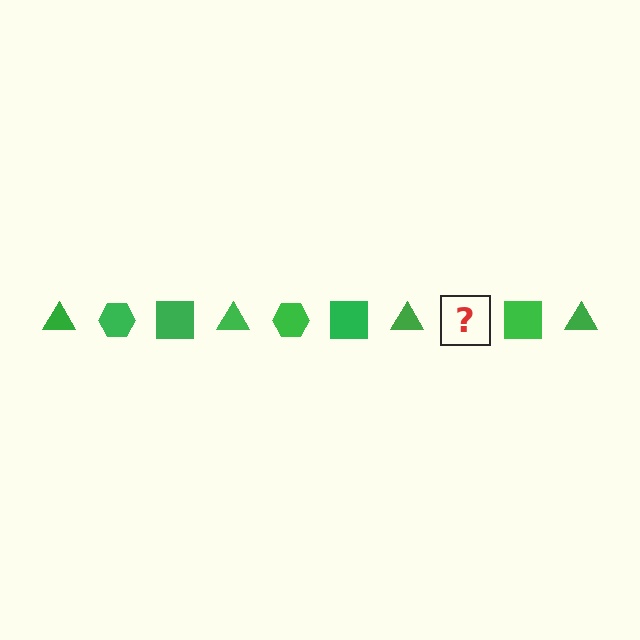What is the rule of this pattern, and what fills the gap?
The rule is that the pattern cycles through triangle, hexagon, square shapes in green. The gap should be filled with a green hexagon.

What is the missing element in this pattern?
The missing element is a green hexagon.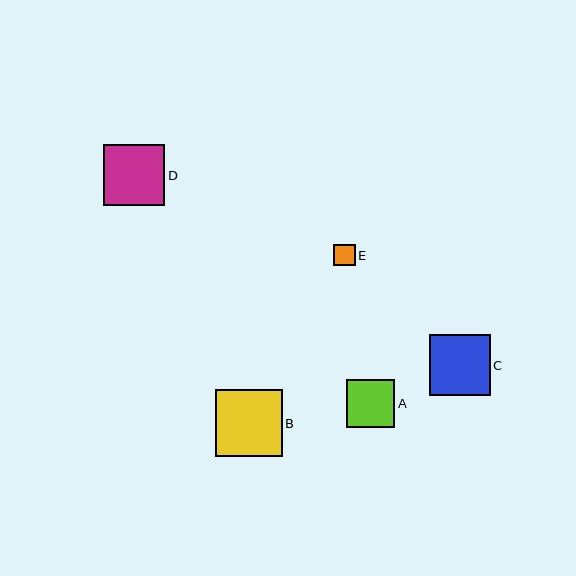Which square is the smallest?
Square E is the smallest with a size of approximately 21 pixels.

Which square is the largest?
Square B is the largest with a size of approximately 67 pixels.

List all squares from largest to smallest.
From largest to smallest: B, D, C, A, E.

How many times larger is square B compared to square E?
Square B is approximately 3.1 times the size of square E.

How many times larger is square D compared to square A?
Square D is approximately 1.3 times the size of square A.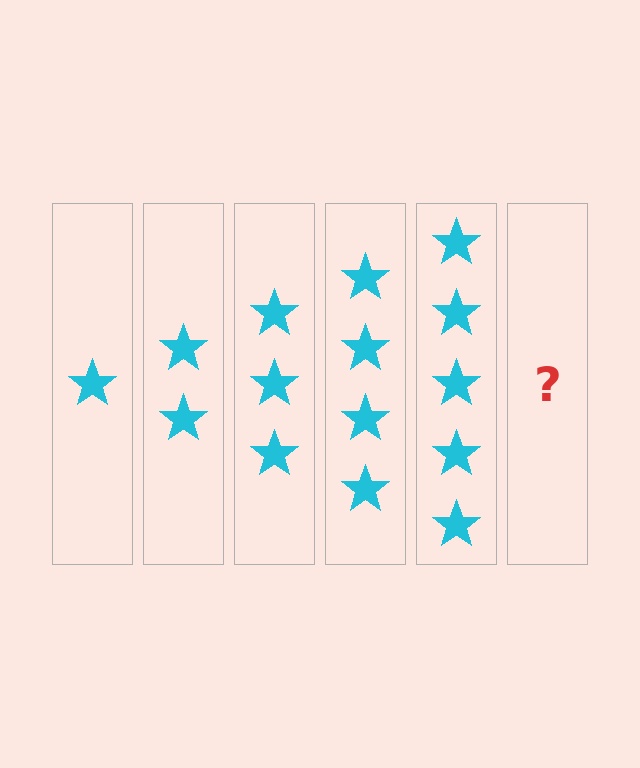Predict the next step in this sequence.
The next step is 6 stars.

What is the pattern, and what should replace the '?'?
The pattern is that each step adds one more star. The '?' should be 6 stars.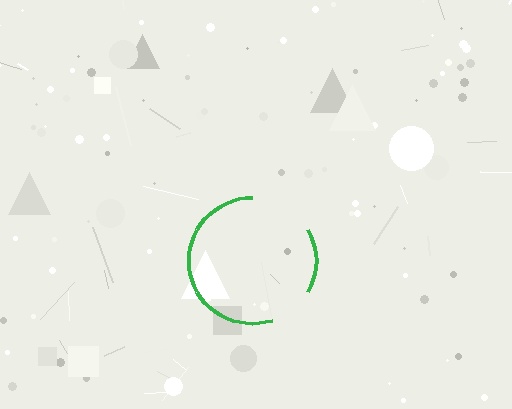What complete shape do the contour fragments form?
The contour fragments form a circle.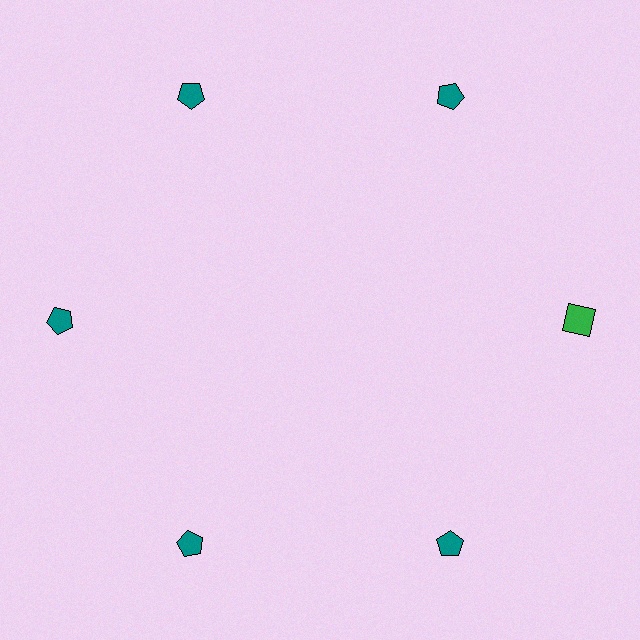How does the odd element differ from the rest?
It differs in both color (green instead of teal) and shape (square instead of pentagon).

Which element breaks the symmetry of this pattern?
The green square at roughly the 3 o'clock position breaks the symmetry. All other shapes are teal pentagons.